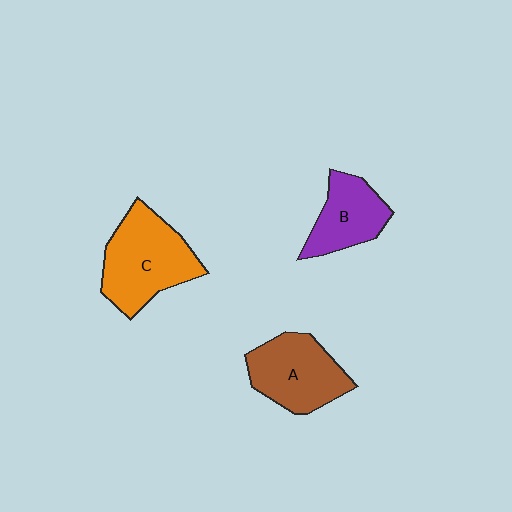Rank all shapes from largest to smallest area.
From largest to smallest: C (orange), A (brown), B (purple).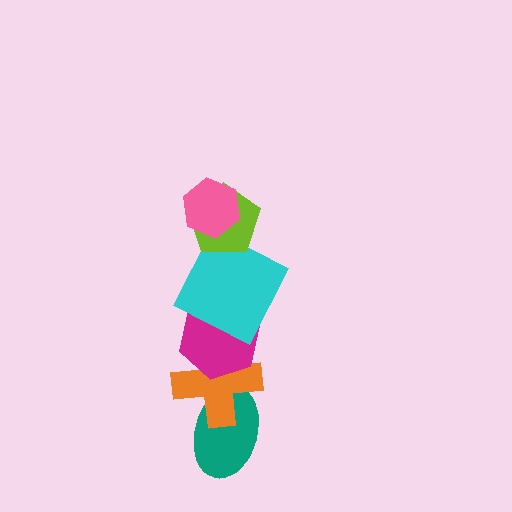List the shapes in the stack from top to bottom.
From top to bottom: the pink hexagon, the lime pentagon, the cyan square, the magenta hexagon, the orange cross, the teal ellipse.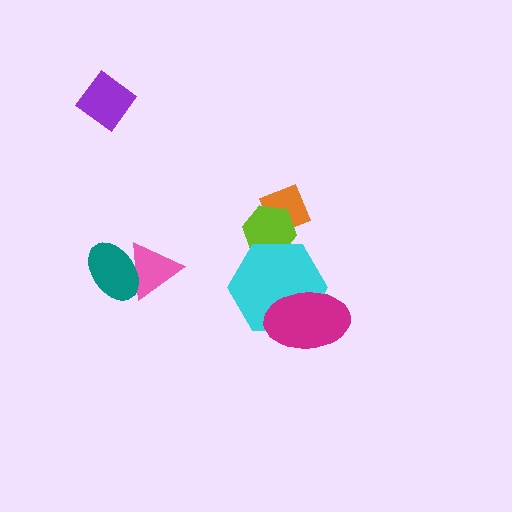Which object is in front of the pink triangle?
The teal ellipse is in front of the pink triangle.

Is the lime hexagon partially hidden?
Yes, it is partially covered by another shape.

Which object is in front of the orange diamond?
The lime hexagon is in front of the orange diamond.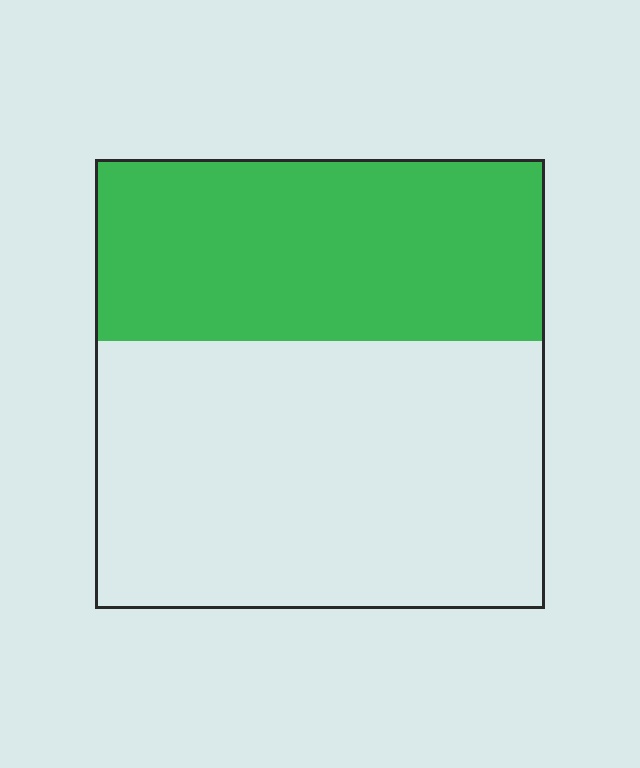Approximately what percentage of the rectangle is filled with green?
Approximately 40%.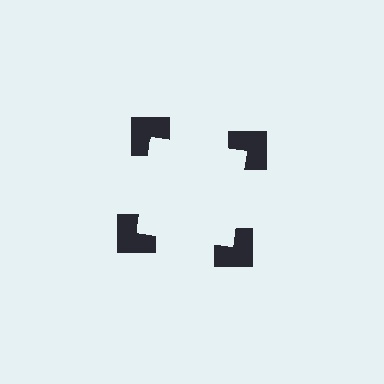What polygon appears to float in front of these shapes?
An illusory square — its edges are inferred from the aligned wedge cuts in the notched squares, not physically drawn.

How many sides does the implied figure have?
4 sides.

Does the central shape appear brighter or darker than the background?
It typically appears slightly brighter than the background, even though no actual brightness change is drawn.